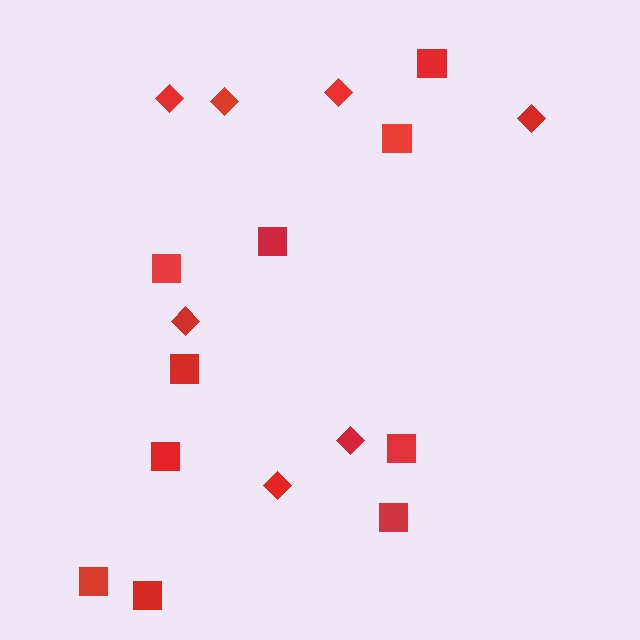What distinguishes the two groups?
There are 2 groups: one group of squares (10) and one group of diamonds (7).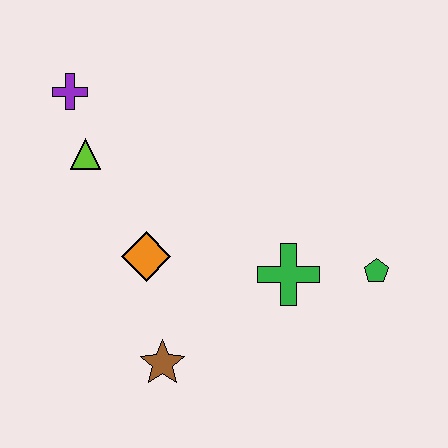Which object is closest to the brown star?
The orange diamond is closest to the brown star.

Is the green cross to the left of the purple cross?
No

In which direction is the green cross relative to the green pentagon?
The green cross is to the left of the green pentagon.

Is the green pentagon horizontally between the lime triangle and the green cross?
No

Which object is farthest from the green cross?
The purple cross is farthest from the green cross.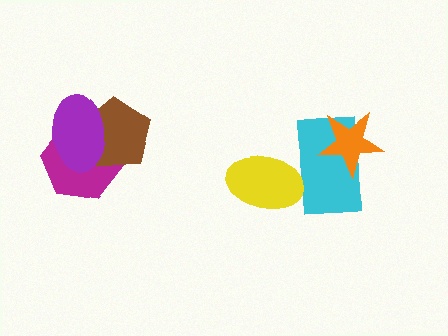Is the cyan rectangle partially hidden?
Yes, it is partially covered by another shape.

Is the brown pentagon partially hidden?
Yes, it is partially covered by another shape.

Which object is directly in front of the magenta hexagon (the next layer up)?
The brown pentagon is directly in front of the magenta hexagon.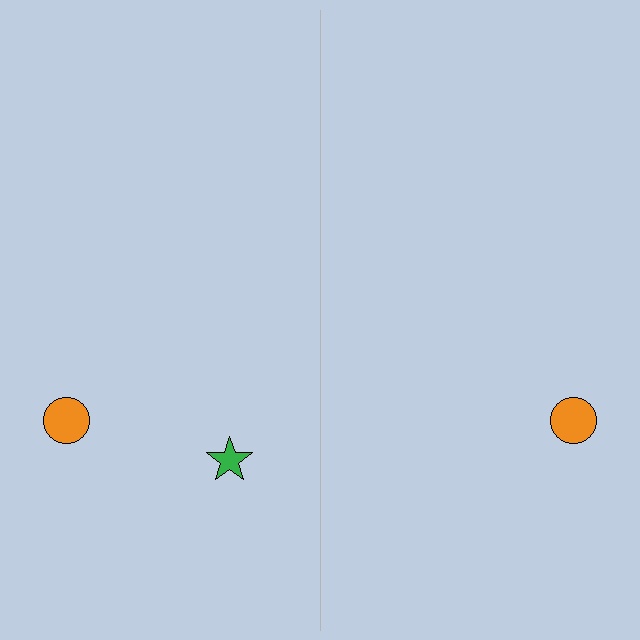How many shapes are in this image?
There are 3 shapes in this image.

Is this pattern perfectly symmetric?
No, the pattern is not perfectly symmetric. A green star is missing from the right side.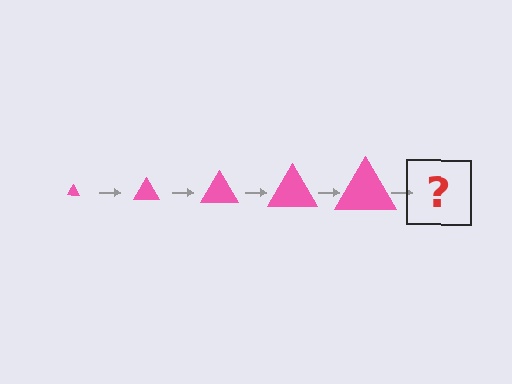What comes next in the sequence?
The next element should be a pink triangle, larger than the previous one.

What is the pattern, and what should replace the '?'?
The pattern is that the triangle gets progressively larger each step. The '?' should be a pink triangle, larger than the previous one.